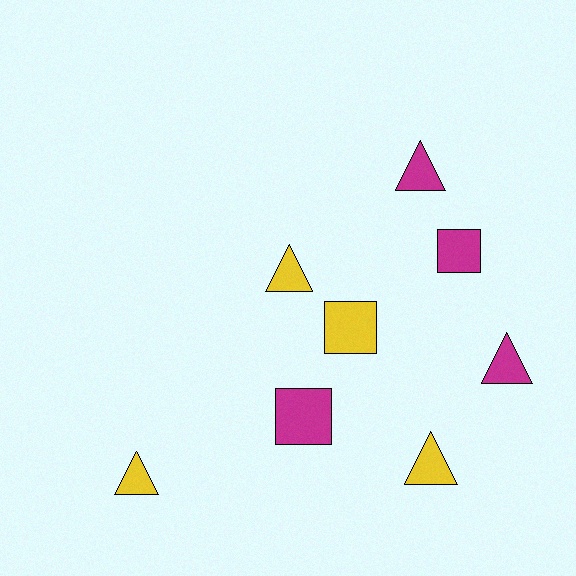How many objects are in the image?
There are 8 objects.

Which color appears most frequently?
Magenta, with 4 objects.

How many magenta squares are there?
There are 2 magenta squares.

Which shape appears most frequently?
Triangle, with 5 objects.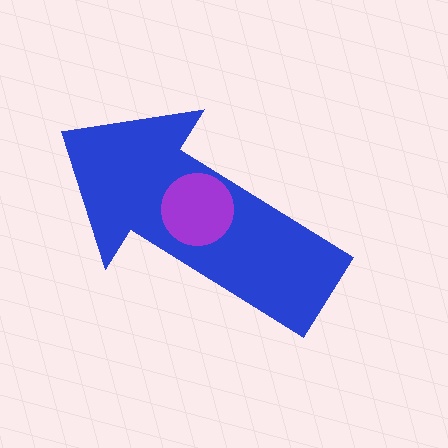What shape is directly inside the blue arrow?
The purple circle.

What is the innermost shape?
The purple circle.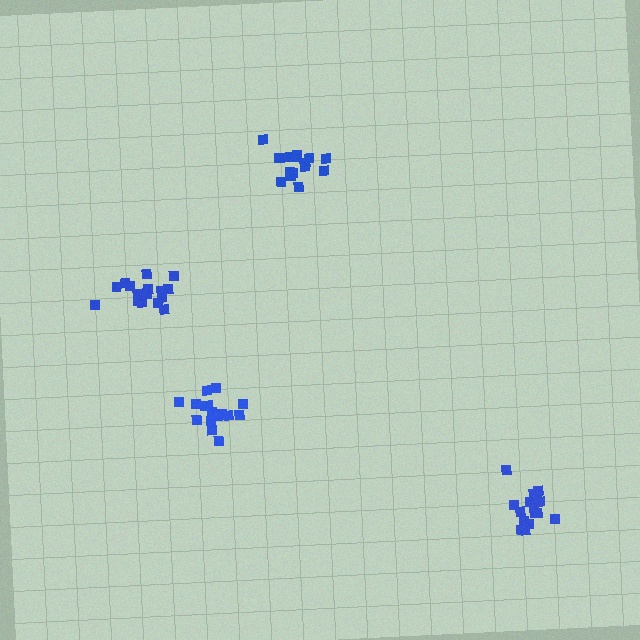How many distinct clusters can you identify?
There are 4 distinct clusters.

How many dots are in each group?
Group 1: 15 dots, Group 2: 16 dots, Group 3: 18 dots, Group 4: 17 dots (66 total).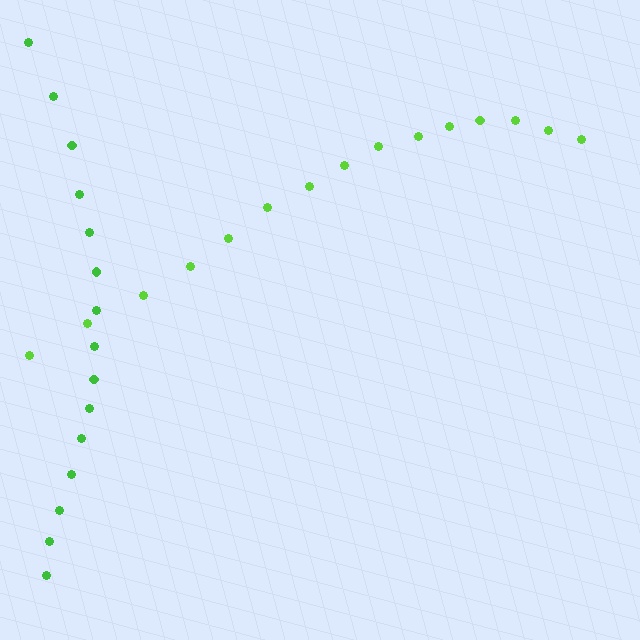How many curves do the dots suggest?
There are 2 distinct paths.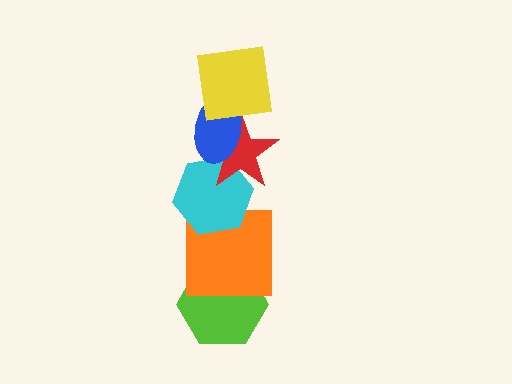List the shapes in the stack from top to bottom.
From top to bottom: the yellow square, the blue ellipse, the red star, the cyan hexagon, the orange square, the lime hexagon.